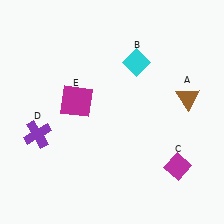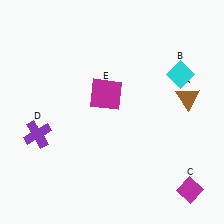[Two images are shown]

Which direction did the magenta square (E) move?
The magenta square (E) moved right.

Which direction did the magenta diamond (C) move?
The magenta diamond (C) moved down.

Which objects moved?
The objects that moved are: the cyan diamond (B), the magenta diamond (C), the magenta square (E).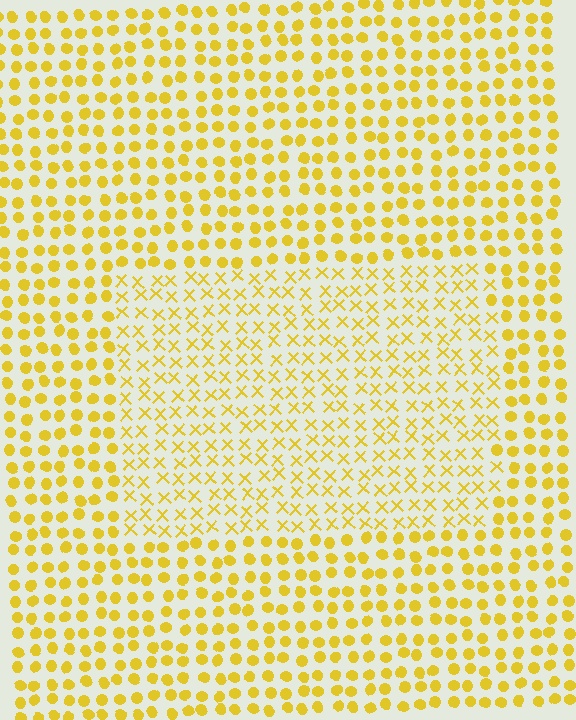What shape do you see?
I see a rectangle.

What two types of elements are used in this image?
The image uses X marks inside the rectangle region and circles outside it.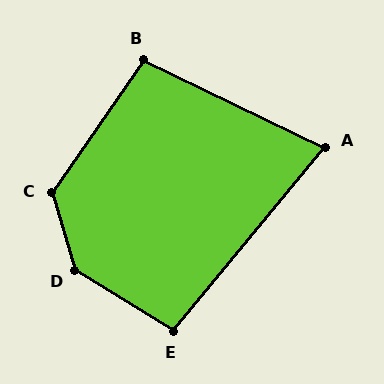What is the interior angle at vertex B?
Approximately 99 degrees (obtuse).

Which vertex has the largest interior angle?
D, at approximately 139 degrees.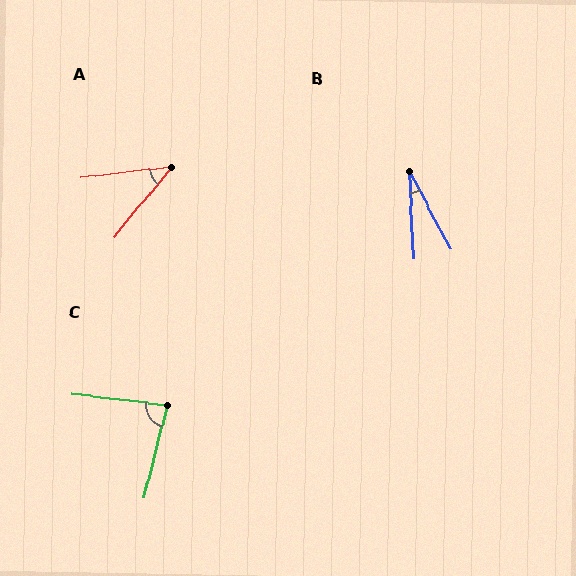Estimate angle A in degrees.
Approximately 43 degrees.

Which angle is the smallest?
B, at approximately 25 degrees.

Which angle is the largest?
C, at approximately 83 degrees.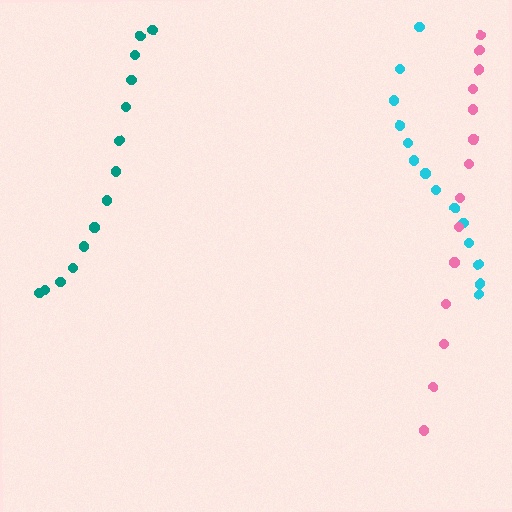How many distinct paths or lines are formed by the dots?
There are 3 distinct paths.